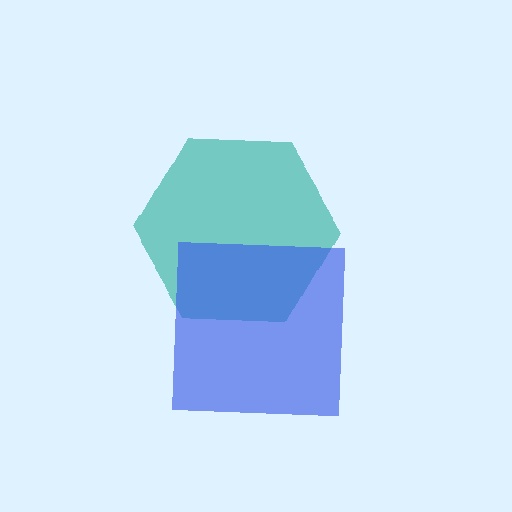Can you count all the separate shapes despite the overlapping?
Yes, there are 2 separate shapes.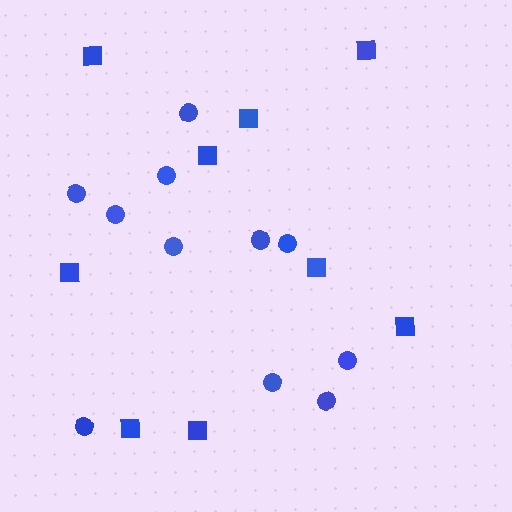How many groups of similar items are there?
There are 2 groups: one group of circles (11) and one group of squares (9).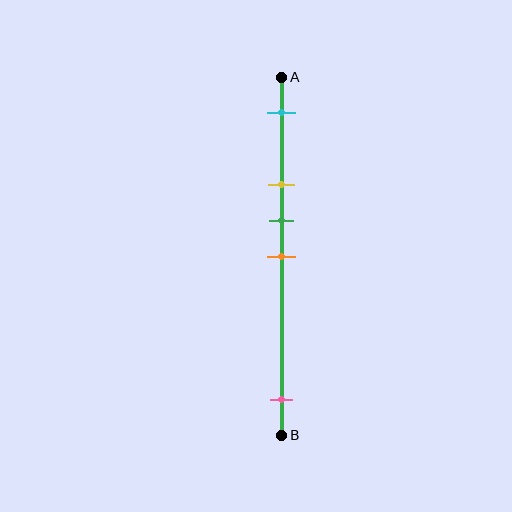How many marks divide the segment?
There are 5 marks dividing the segment.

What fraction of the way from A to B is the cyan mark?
The cyan mark is approximately 10% (0.1) of the way from A to B.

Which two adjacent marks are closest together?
The green and orange marks are the closest adjacent pair.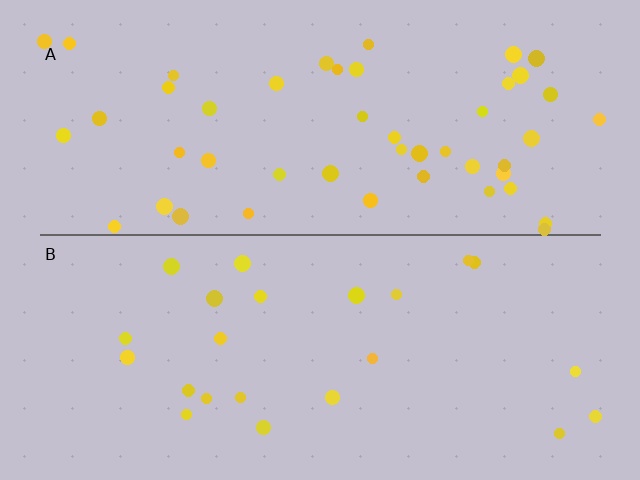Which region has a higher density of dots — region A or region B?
A (the top).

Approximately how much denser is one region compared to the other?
Approximately 2.1× — region A over region B.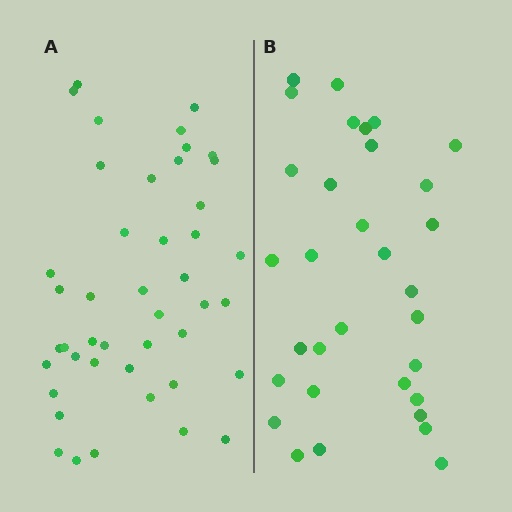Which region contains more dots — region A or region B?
Region A (the left region) has more dots.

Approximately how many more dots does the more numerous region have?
Region A has roughly 12 or so more dots than region B.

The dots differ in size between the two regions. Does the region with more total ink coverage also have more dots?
No. Region B has more total ink coverage because its dots are larger, but region A actually contains more individual dots. Total area can be misleading — the number of items is what matters here.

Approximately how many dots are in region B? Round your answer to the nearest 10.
About 30 dots. (The exact count is 32, which rounds to 30.)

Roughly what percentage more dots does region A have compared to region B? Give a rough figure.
About 40% more.